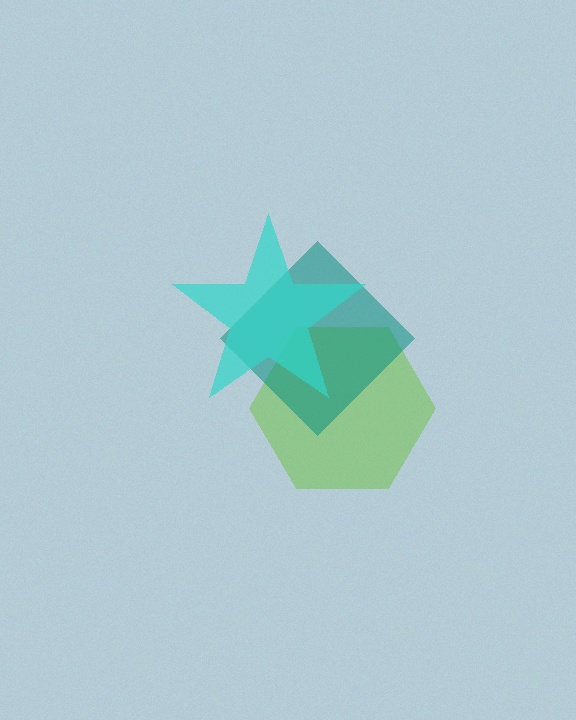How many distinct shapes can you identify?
There are 3 distinct shapes: a lime hexagon, a teal diamond, a cyan star.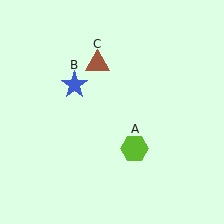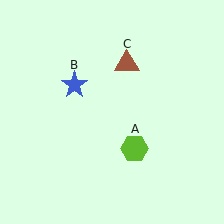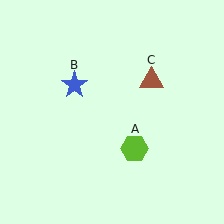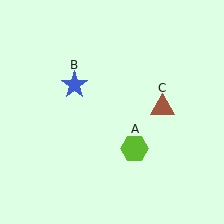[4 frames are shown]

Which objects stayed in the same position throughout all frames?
Lime hexagon (object A) and blue star (object B) remained stationary.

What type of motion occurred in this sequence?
The brown triangle (object C) rotated clockwise around the center of the scene.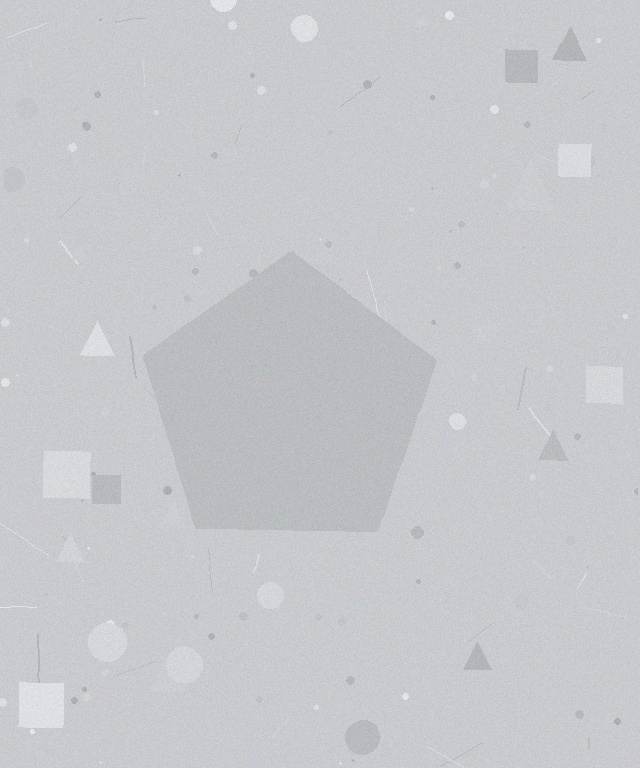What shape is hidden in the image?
A pentagon is hidden in the image.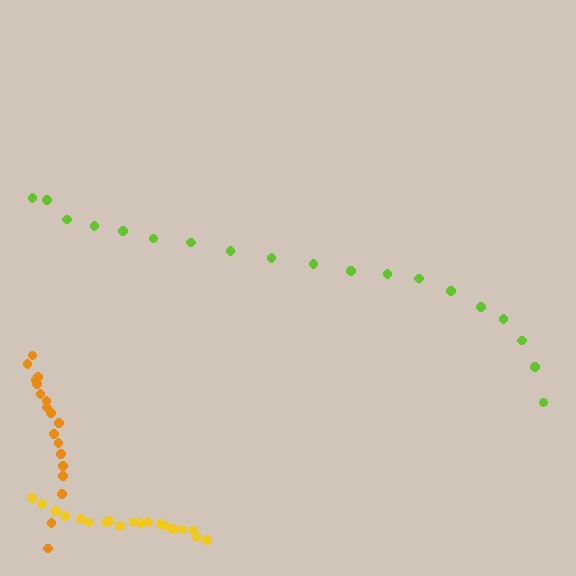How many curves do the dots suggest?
There are 3 distinct paths.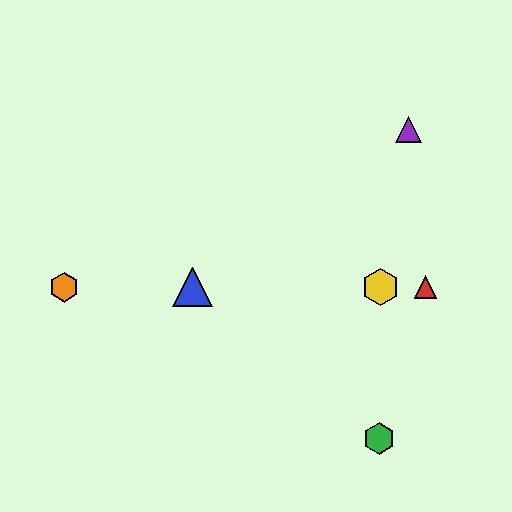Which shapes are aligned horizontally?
The red triangle, the blue triangle, the yellow hexagon, the orange hexagon are aligned horizontally.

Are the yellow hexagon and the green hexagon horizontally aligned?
No, the yellow hexagon is at y≈287 and the green hexagon is at y≈439.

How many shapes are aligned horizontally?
4 shapes (the red triangle, the blue triangle, the yellow hexagon, the orange hexagon) are aligned horizontally.